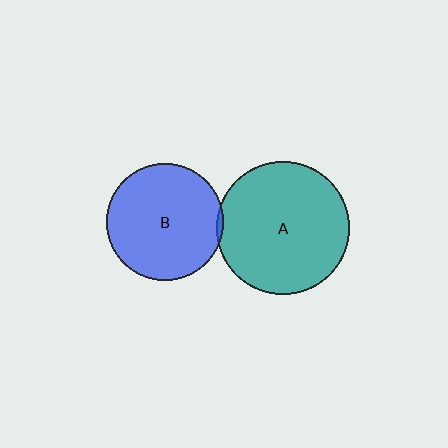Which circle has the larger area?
Circle A (teal).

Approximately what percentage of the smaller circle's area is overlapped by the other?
Approximately 5%.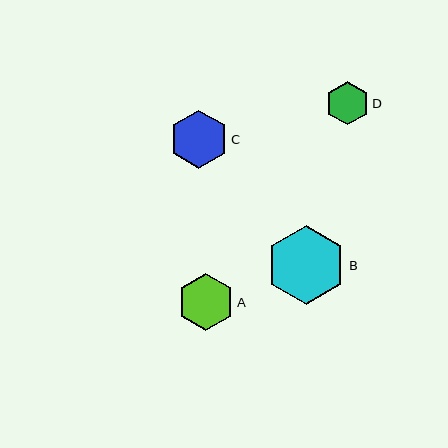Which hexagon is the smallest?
Hexagon D is the smallest with a size of approximately 43 pixels.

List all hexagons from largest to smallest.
From largest to smallest: B, C, A, D.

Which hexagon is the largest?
Hexagon B is the largest with a size of approximately 79 pixels.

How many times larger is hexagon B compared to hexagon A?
Hexagon B is approximately 1.4 times the size of hexagon A.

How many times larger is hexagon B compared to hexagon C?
Hexagon B is approximately 1.4 times the size of hexagon C.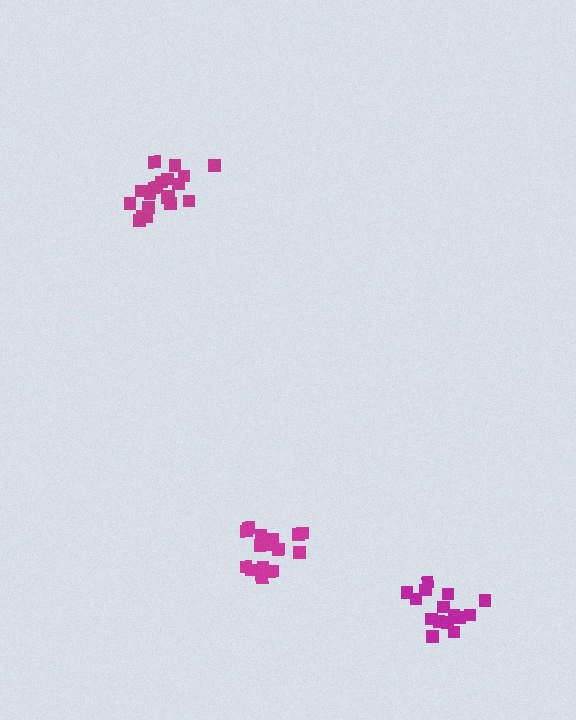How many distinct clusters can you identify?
There are 3 distinct clusters.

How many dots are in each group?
Group 1: 17 dots, Group 2: 15 dots, Group 3: 20 dots (52 total).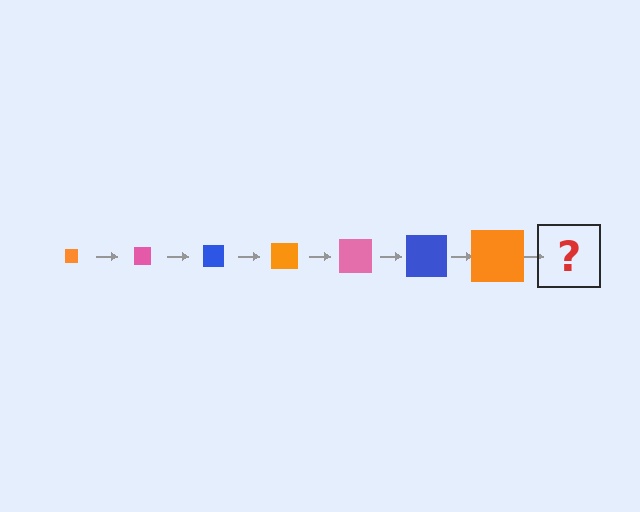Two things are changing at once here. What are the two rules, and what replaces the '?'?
The two rules are that the square grows larger each step and the color cycles through orange, pink, and blue. The '?' should be a pink square, larger than the previous one.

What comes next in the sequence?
The next element should be a pink square, larger than the previous one.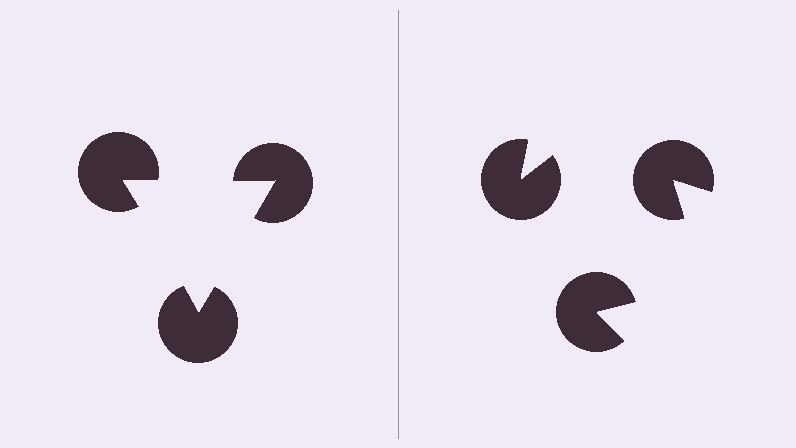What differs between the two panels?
The pac-man discs are positioned identically on both sides; only the wedge orientations differ. On the left they align to a triangle; on the right they are misaligned.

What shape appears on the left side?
An illusory triangle.